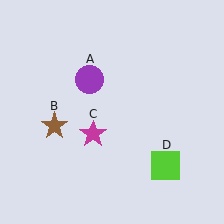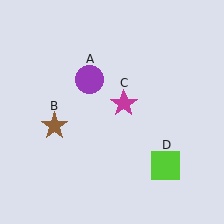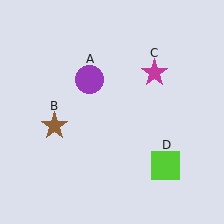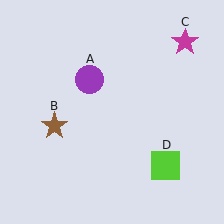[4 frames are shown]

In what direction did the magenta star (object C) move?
The magenta star (object C) moved up and to the right.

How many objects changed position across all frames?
1 object changed position: magenta star (object C).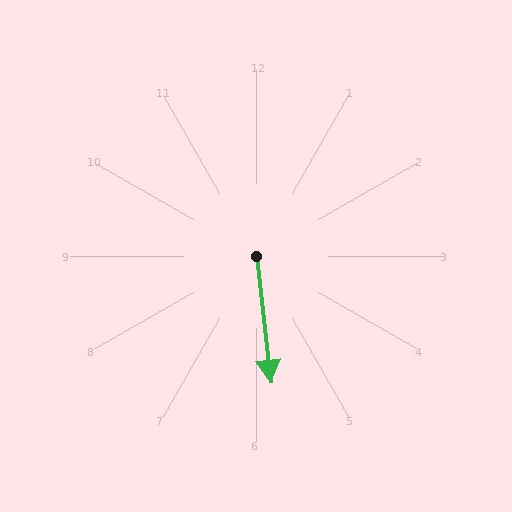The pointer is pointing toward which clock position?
Roughly 6 o'clock.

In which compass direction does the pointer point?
South.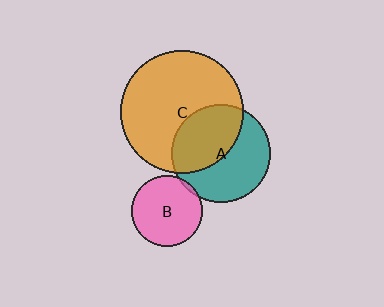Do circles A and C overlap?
Yes.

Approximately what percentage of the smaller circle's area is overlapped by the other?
Approximately 45%.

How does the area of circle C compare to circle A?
Approximately 1.6 times.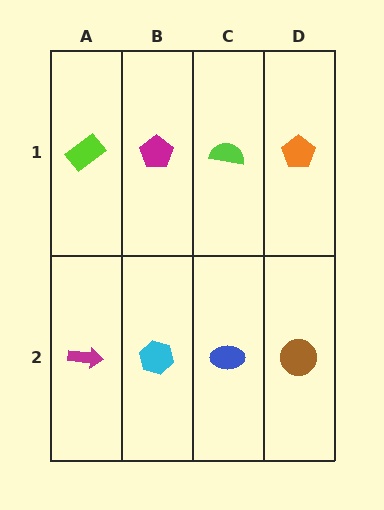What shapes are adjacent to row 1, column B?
A cyan hexagon (row 2, column B), a lime rectangle (row 1, column A), a lime semicircle (row 1, column C).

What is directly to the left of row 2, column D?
A blue ellipse.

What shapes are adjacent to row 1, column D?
A brown circle (row 2, column D), a lime semicircle (row 1, column C).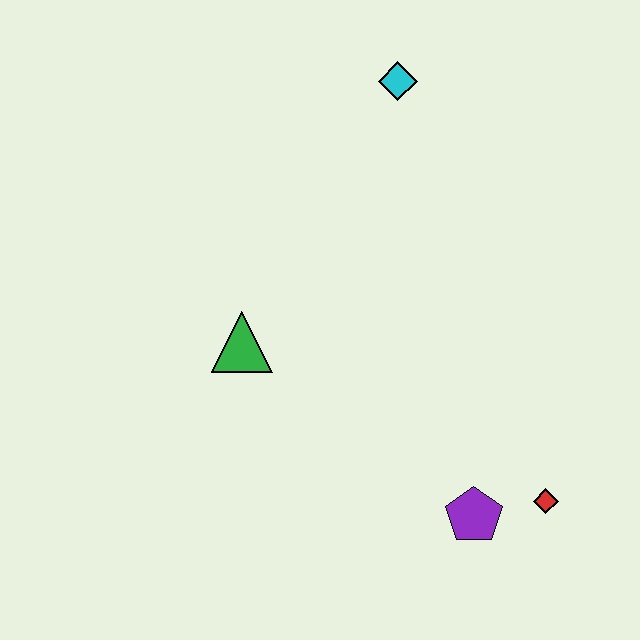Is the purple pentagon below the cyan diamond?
Yes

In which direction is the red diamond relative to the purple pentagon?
The red diamond is to the right of the purple pentagon.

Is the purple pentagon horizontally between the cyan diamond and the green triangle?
No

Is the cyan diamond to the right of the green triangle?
Yes